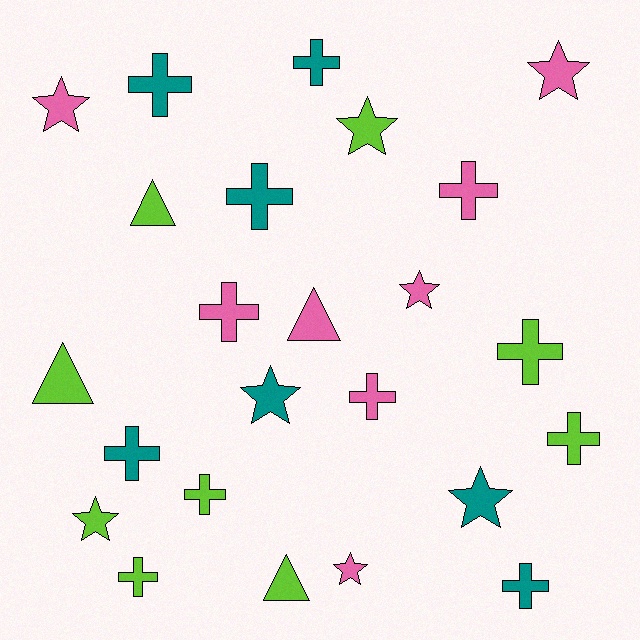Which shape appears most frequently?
Cross, with 12 objects.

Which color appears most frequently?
Lime, with 9 objects.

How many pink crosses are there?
There are 3 pink crosses.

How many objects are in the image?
There are 24 objects.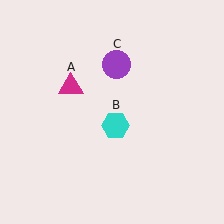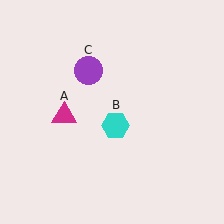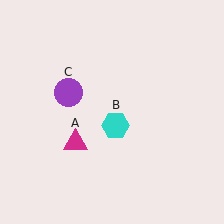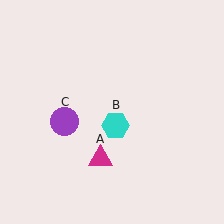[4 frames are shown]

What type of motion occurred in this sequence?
The magenta triangle (object A), purple circle (object C) rotated counterclockwise around the center of the scene.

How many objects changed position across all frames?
2 objects changed position: magenta triangle (object A), purple circle (object C).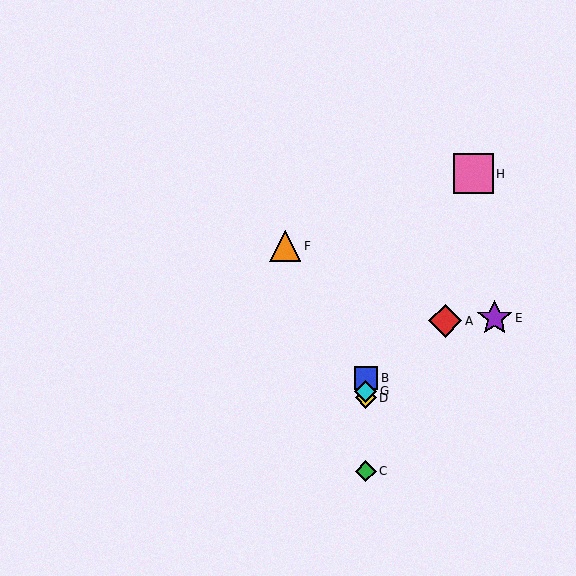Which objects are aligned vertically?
Objects B, C, D, G are aligned vertically.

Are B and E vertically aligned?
No, B is at x≈366 and E is at x≈495.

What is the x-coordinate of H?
Object H is at x≈473.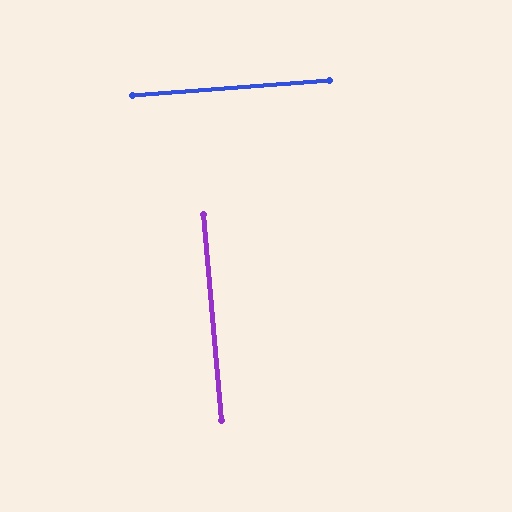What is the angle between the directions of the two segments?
Approximately 89 degrees.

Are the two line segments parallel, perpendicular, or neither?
Perpendicular — they meet at approximately 89°.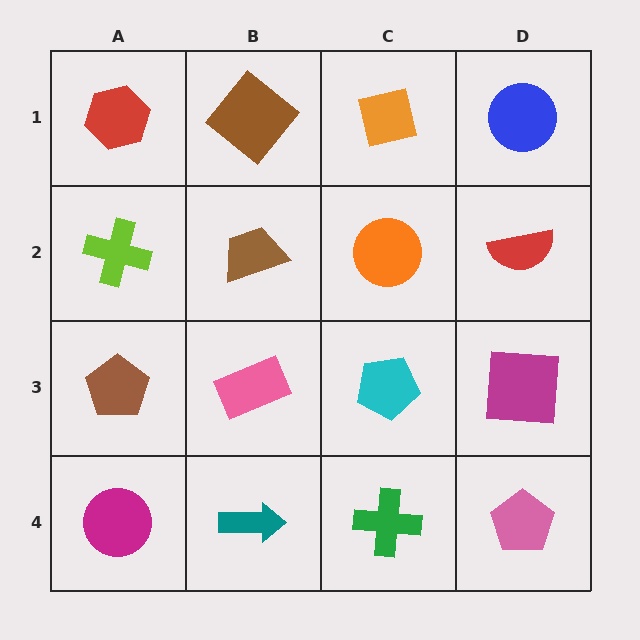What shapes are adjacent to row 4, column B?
A pink rectangle (row 3, column B), a magenta circle (row 4, column A), a green cross (row 4, column C).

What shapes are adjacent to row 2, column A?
A red hexagon (row 1, column A), a brown pentagon (row 3, column A), a brown trapezoid (row 2, column B).